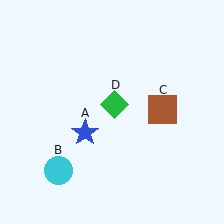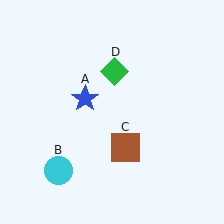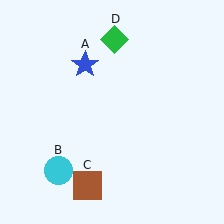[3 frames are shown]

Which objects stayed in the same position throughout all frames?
Cyan circle (object B) remained stationary.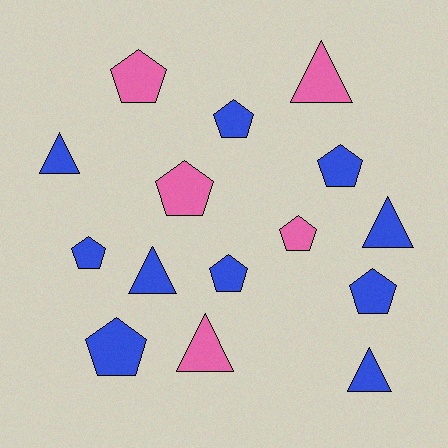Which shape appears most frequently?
Pentagon, with 9 objects.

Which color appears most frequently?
Blue, with 10 objects.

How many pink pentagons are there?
There are 3 pink pentagons.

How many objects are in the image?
There are 15 objects.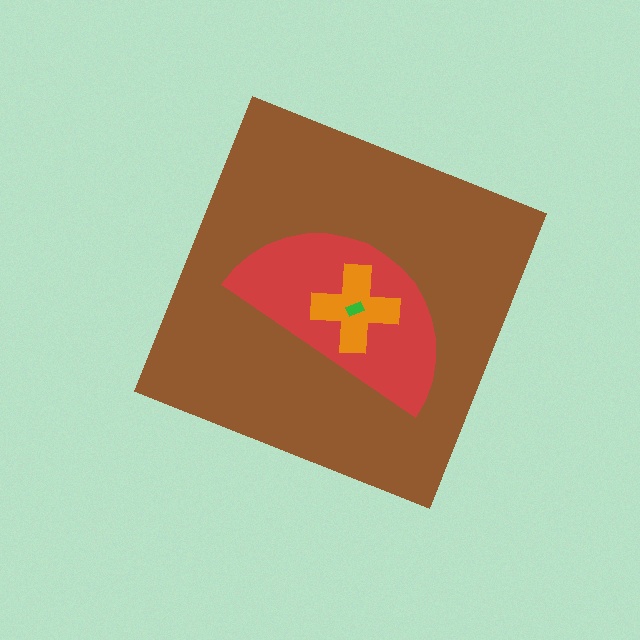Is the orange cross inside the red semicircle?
Yes.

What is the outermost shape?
The brown diamond.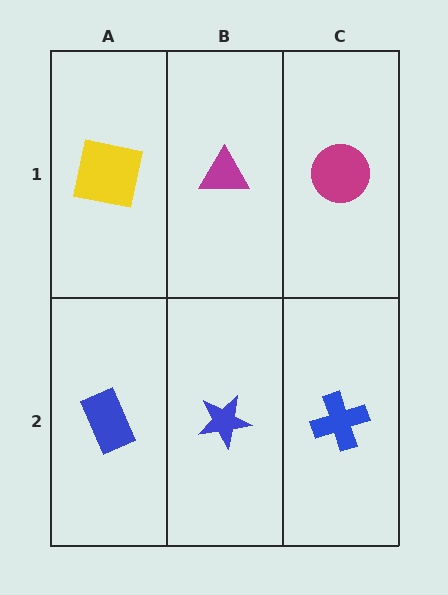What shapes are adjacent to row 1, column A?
A blue rectangle (row 2, column A), a magenta triangle (row 1, column B).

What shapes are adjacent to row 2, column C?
A magenta circle (row 1, column C), a blue star (row 2, column B).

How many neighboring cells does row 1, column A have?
2.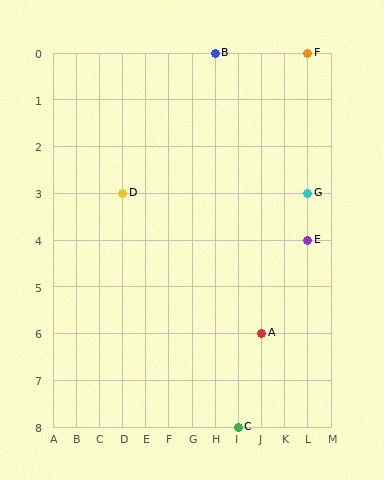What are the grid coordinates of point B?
Point B is at grid coordinates (H, 0).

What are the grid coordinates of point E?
Point E is at grid coordinates (L, 4).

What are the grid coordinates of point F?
Point F is at grid coordinates (L, 0).